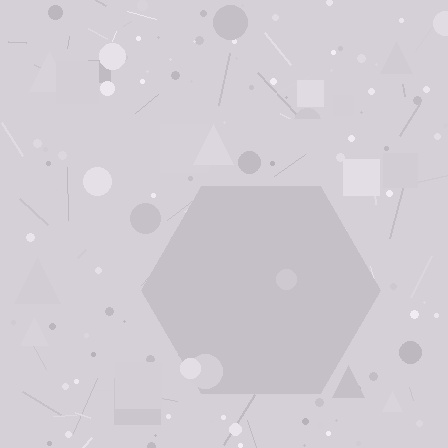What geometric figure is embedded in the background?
A hexagon is embedded in the background.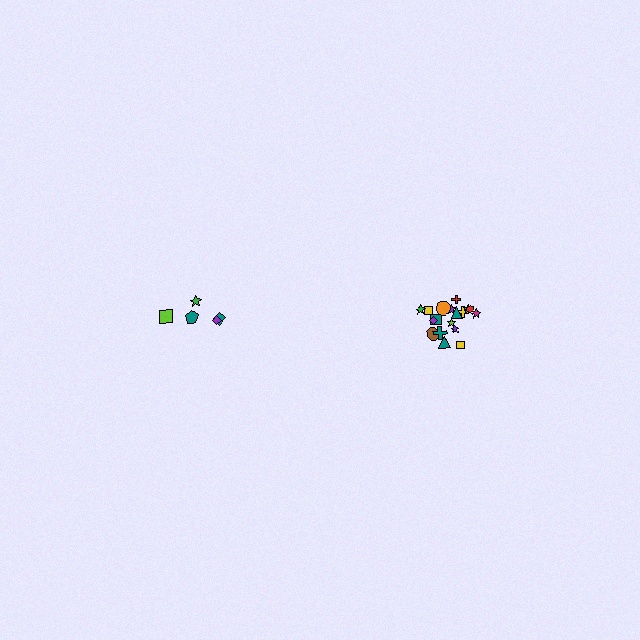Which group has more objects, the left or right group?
The right group.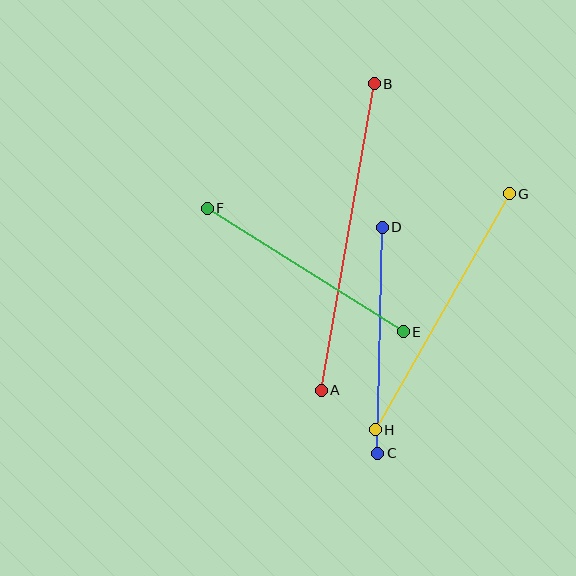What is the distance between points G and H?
The distance is approximately 272 pixels.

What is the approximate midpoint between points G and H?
The midpoint is at approximately (442, 312) pixels.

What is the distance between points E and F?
The distance is approximately 232 pixels.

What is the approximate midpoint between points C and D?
The midpoint is at approximately (380, 340) pixels.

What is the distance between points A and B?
The distance is approximately 311 pixels.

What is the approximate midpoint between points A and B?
The midpoint is at approximately (348, 237) pixels.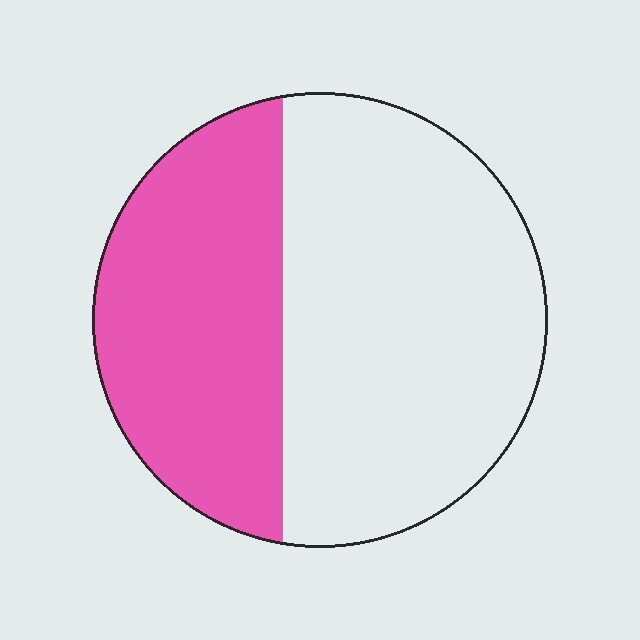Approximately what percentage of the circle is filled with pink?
Approximately 40%.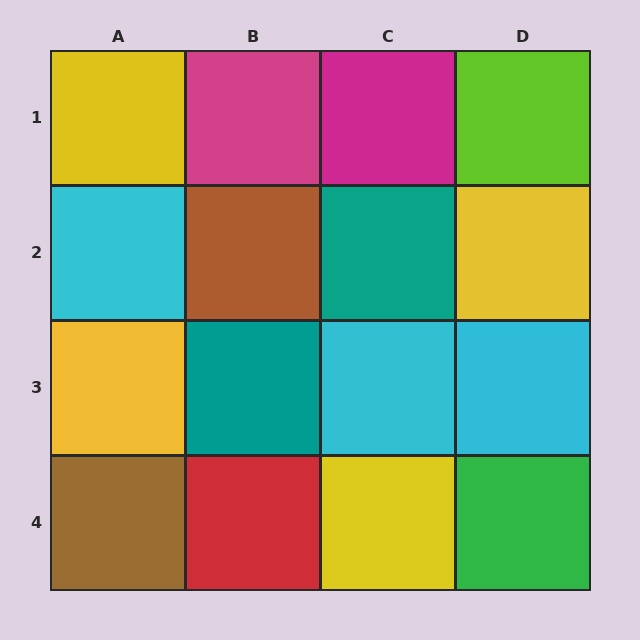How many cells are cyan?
3 cells are cyan.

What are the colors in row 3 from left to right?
Yellow, teal, cyan, cyan.